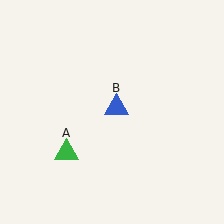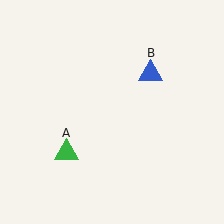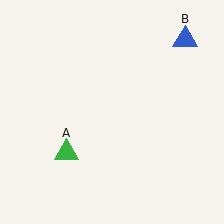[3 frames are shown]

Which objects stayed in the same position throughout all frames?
Green triangle (object A) remained stationary.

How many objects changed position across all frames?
1 object changed position: blue triangle (object B).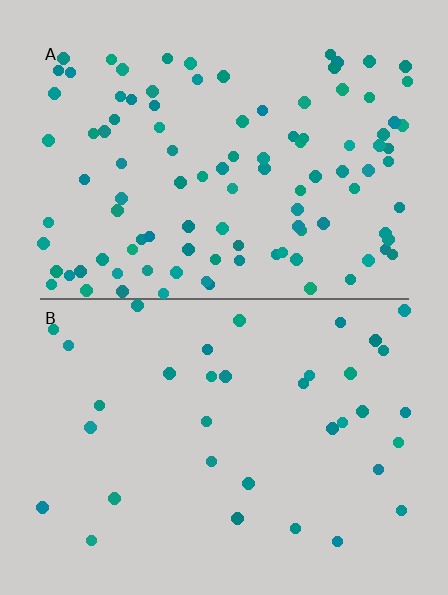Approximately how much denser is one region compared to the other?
Approximately 2.9× — region A over region B.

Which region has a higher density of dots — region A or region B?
A (the top).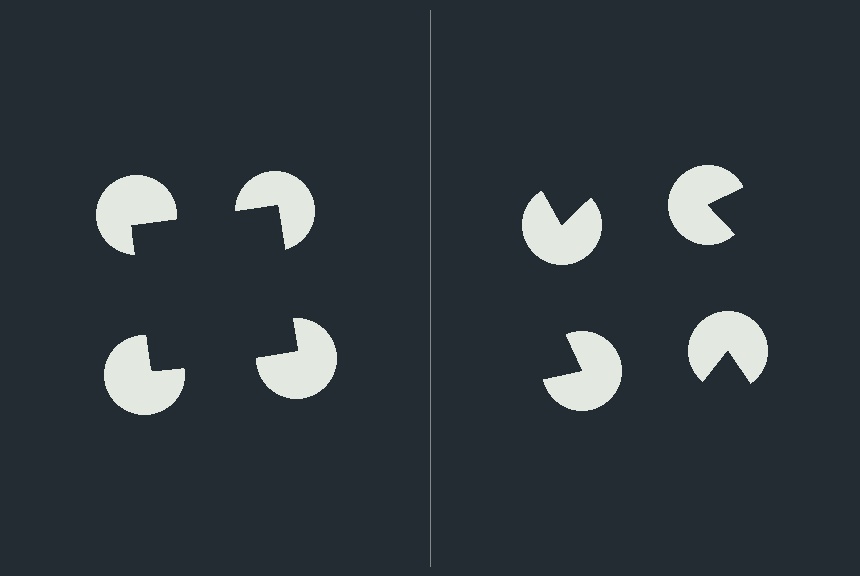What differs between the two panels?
The pac-man discs are positioned identically on both sides; only the wedge orientations differ. On the left they align to a square; on the right they are misaligned.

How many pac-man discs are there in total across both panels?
8 — 4 on each side.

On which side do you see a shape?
An illusory square appears on the left side. On the right side the wedge cuts are rotated, so no coherent shape forms.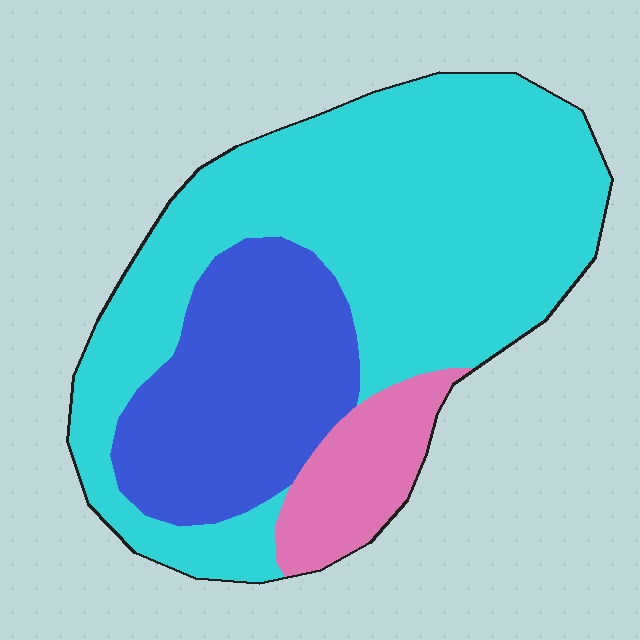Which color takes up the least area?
Pink, at roughly 10%.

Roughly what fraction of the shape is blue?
Blue covers about 25% of the shape.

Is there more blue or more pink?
Blue.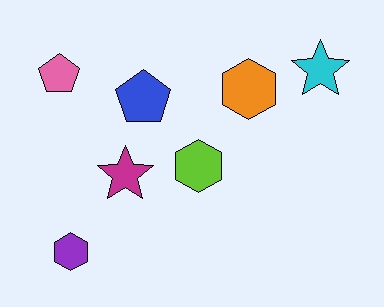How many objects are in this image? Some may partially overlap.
There are 7 objects.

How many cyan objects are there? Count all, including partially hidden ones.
There is 1 cyan object.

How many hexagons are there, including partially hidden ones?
There are 3 hexagons.